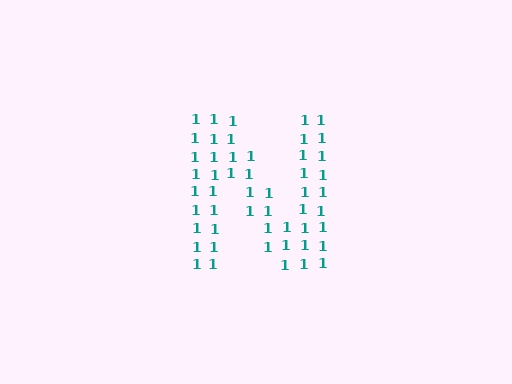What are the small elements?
The small elements are digit 1's.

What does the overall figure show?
The overall figure shows the letter N.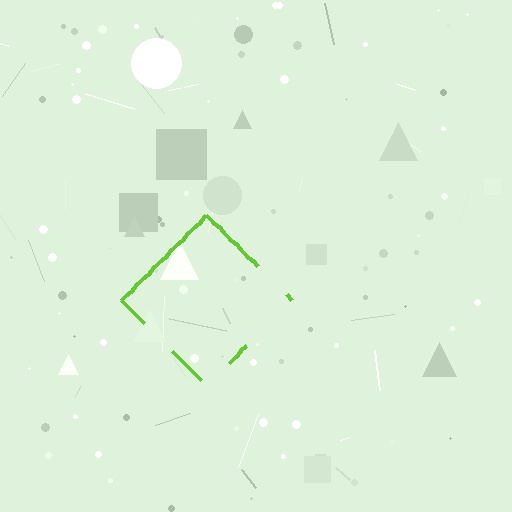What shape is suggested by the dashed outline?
The dashed outline suggests a diamond.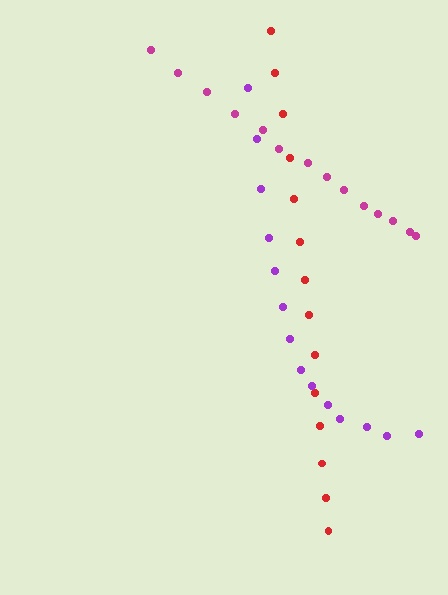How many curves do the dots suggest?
There are 3 distinct paths.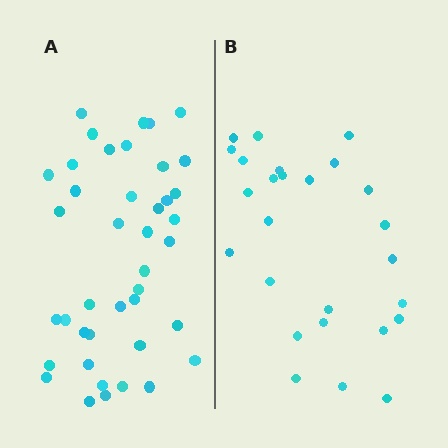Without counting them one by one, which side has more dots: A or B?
Region A (the left region) has more dots.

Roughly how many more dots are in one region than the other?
Region A has approximately 15 more dots than region B.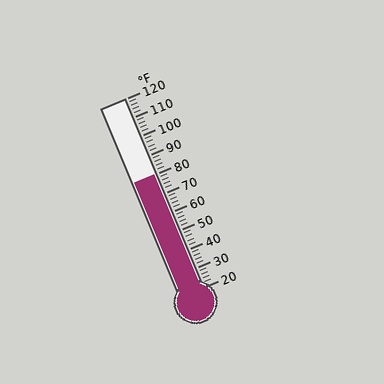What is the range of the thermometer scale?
The thermometer scale ranges from 20°F to 120°F.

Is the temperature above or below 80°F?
The temperature is at 80°F.